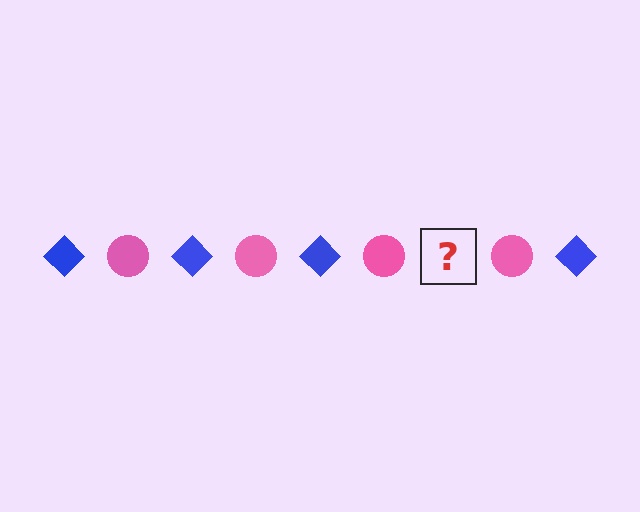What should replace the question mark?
The question mark should be replaced with a blue diamond.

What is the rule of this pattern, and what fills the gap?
The rule is that the pattern alternates between blue diamond and pink circle. The gap should be filled with a blue diamond.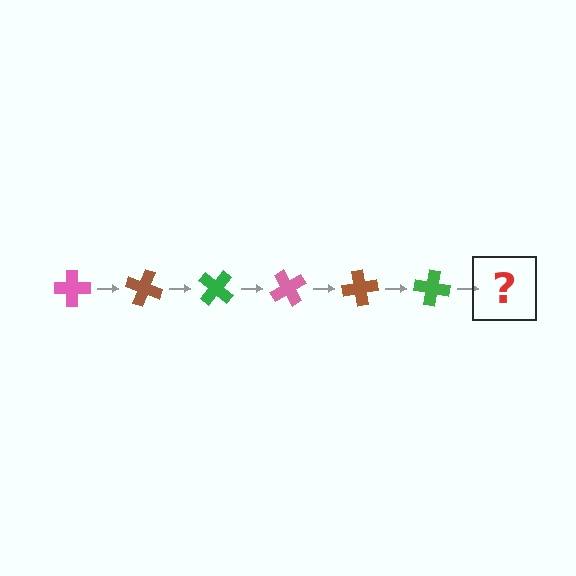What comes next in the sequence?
The next element should be a pink cross, rotated 120 degrees from the start.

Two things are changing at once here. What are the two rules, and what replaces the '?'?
The two rules are that it rotates 20 degrees each step and the color cycles through pink, brown, and green. The '?' should be a pink cross, rotated 120 degrees from the start.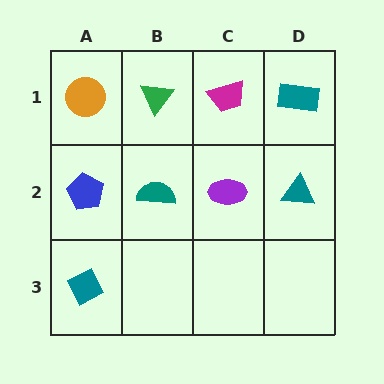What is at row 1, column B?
A green triangle.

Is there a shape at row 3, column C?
No, that cell is empty.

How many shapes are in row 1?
4 shapes.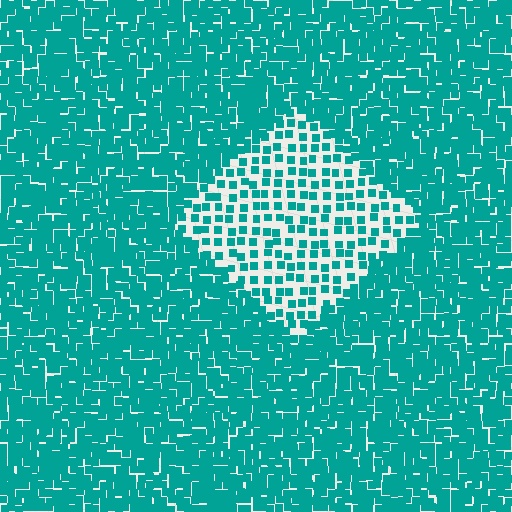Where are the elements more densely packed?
The elements are more densely packed outside the diamond boundary.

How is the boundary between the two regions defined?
The boundary is defined by a change in element density (approximately 2.4x ratio). All elements are the same color, size, and shape.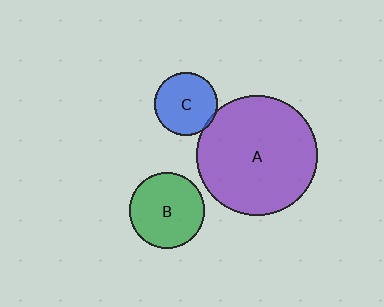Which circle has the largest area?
Circle A (purple).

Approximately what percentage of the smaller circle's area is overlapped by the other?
Approximately 5%.